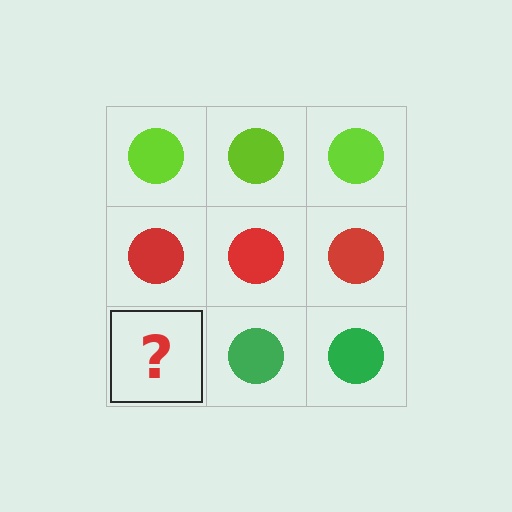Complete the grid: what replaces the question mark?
The question mark should be replaced with a green circle.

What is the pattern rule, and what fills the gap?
The rule is that each row has a consistent color. The gap should be filled with a green circle.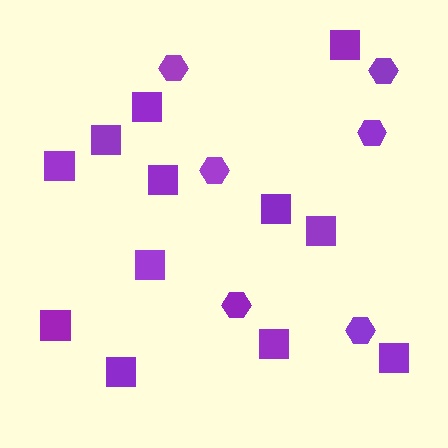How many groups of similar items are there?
There are 2 groups: one group of hexagons (6) and one group of squares (12).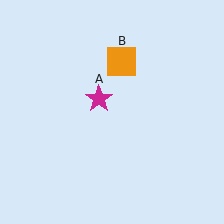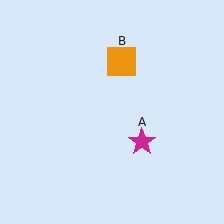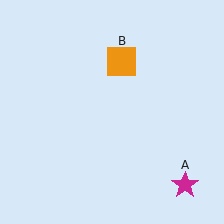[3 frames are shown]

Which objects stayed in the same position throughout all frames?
Orange square (object B) remained stationary.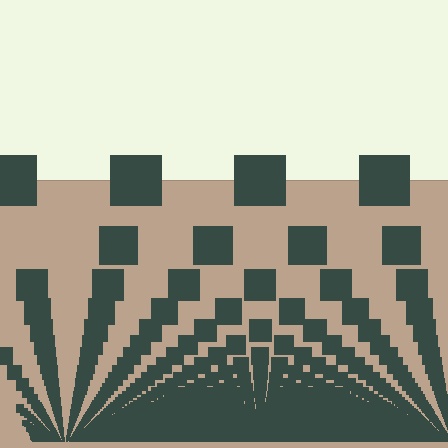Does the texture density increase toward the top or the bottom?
Density increases toward the bottom.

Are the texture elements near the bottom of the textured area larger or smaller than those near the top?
Smaller. The gradient is inverted — elements near the bottom are smaller and denser.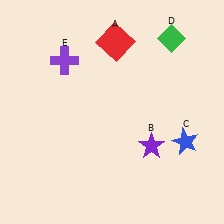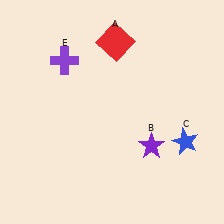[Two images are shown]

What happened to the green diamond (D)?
The green diamond (D) was removed in Image 2. It was in the top-right area of Image 1.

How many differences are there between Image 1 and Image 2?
There is 1 difference between the two images.